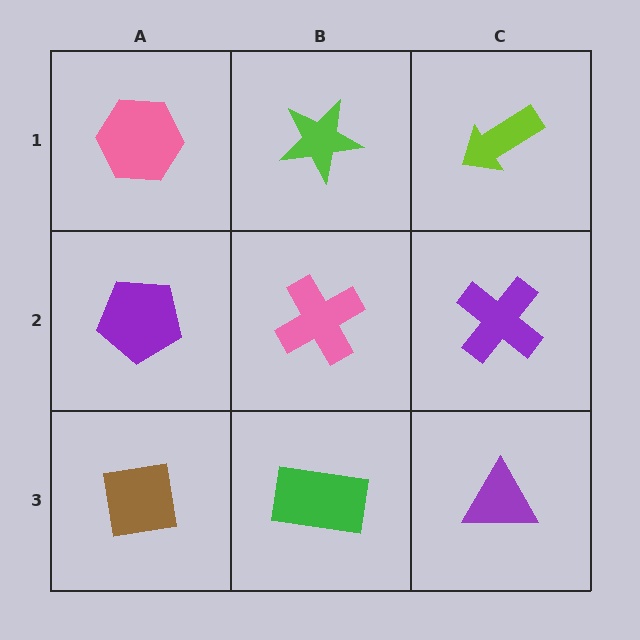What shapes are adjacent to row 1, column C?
A purple cross (row 2, column C), a lime star (row 1, column B).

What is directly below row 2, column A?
A brown square.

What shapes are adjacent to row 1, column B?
A pink cross (row 2, column B), a pink hexagon (row 1, column A), a lime arrow (row 1, column C).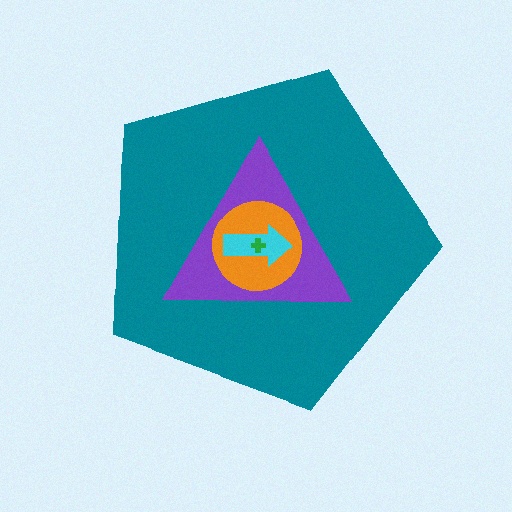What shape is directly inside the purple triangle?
The orange circle.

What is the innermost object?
The green cross.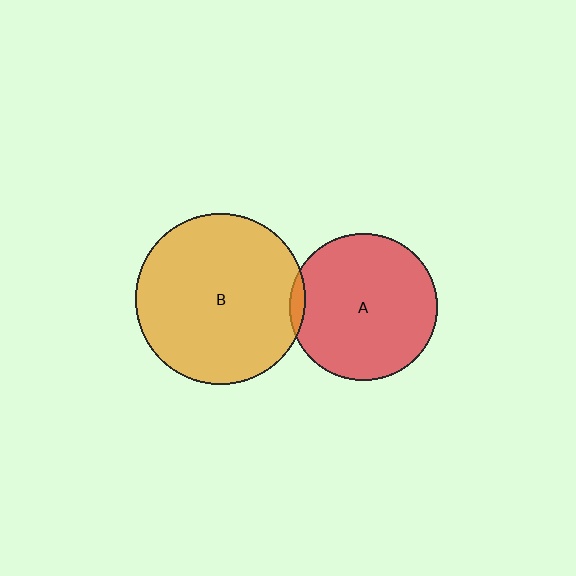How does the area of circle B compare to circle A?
Approximately 1.3 times.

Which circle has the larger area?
Circle B (orange).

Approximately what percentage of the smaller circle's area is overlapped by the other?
Approximately 5%.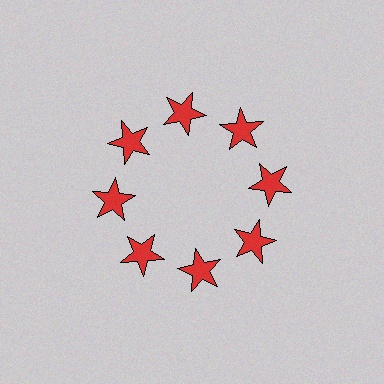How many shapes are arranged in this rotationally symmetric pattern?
There are 8 shapes, arranged in 8 groups of 1.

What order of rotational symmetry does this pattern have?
This pattern has 8-fold rotational symmetry.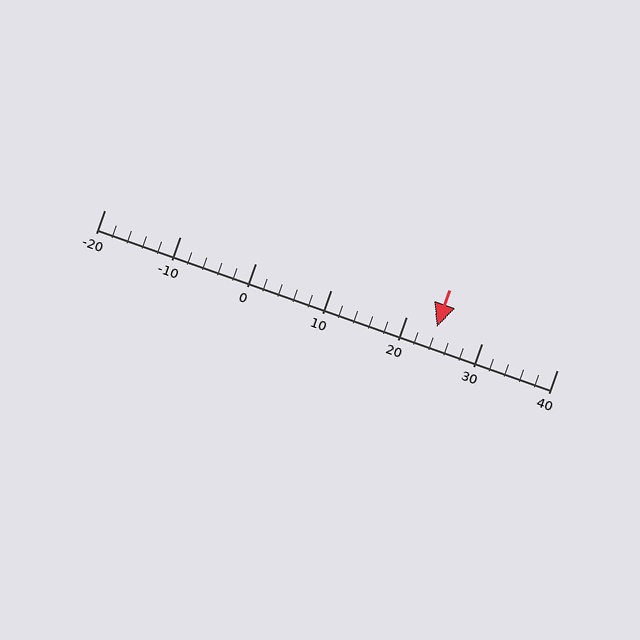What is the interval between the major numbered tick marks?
The major tick marks are spaced 10 units apart.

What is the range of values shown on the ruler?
The ruler shows values from -20 to 40.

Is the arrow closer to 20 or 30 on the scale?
The arrow is closer to 20.